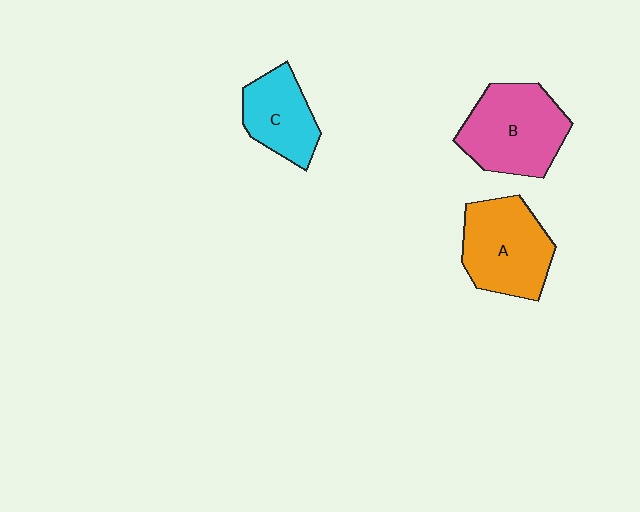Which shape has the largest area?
Shape B (pink).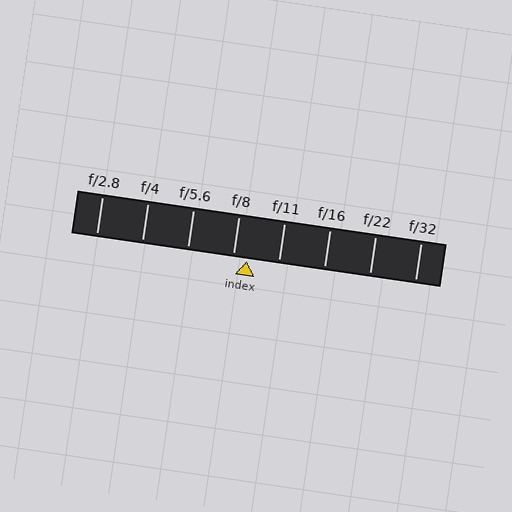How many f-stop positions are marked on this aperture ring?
There are 8 f-stop positions marked.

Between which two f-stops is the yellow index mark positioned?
The index mark is between f/8 and f/11.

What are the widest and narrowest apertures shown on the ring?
The widest aperture shown is f/2.8 and the narrowest is f/32.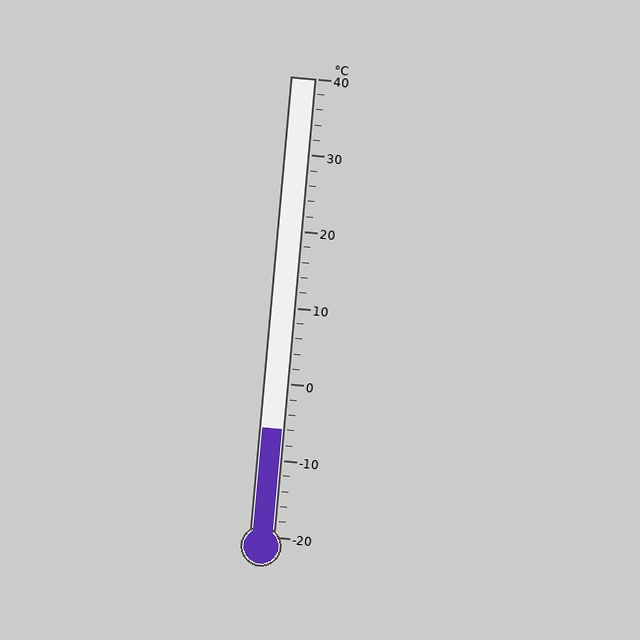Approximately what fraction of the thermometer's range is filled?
The thermometer is filled to approximately 25% of its range.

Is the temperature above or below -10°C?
The temperature is above -10°C.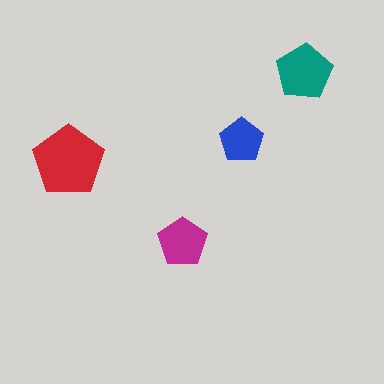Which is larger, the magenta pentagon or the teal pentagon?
The teal one.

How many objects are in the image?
There are 4 objects in the image.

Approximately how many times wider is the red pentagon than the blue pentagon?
About 1.5 times wider.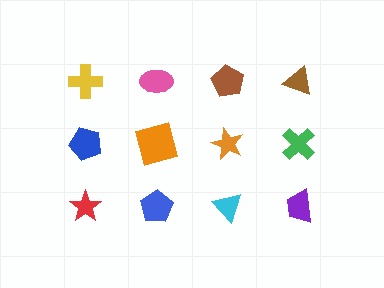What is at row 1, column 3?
A brown pentagon.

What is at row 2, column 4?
A green cross.